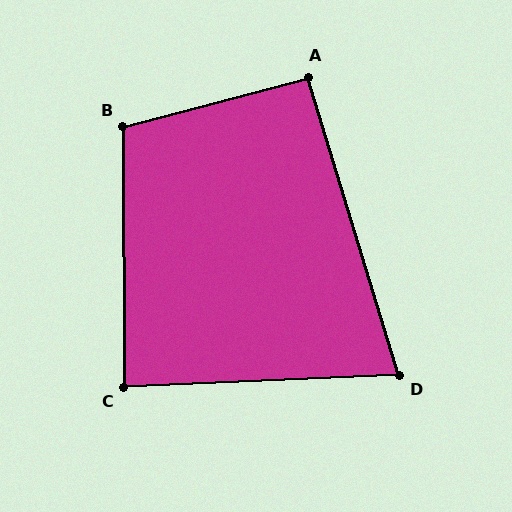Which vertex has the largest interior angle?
B, at approximately 104 degrees.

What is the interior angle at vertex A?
Approximately 92 degrees (approximately right).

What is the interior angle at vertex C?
Approximately 88 degrees (approximately right).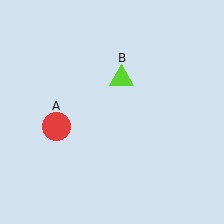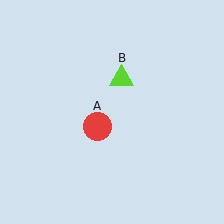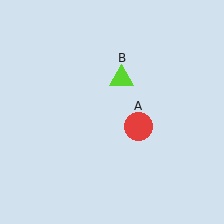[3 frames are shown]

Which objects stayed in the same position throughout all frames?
Lime triangle (object B) remained stationary.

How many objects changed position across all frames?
1 object changed position: red circle (object A).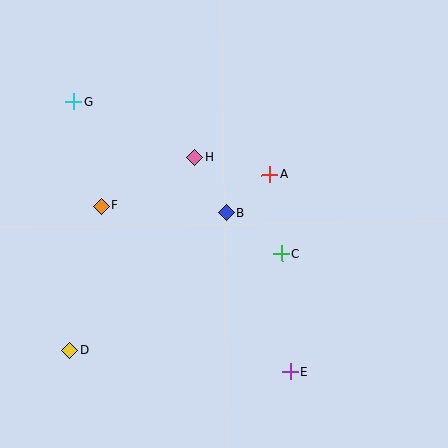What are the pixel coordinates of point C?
Point C is at (282, 254).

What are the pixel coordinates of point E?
Point E is at (290, 372).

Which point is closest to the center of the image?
Point B at (226, 213) is closest to the center.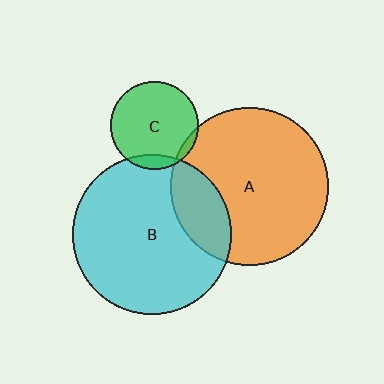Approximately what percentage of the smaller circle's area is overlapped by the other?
Approximately 10%.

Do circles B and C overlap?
Yes.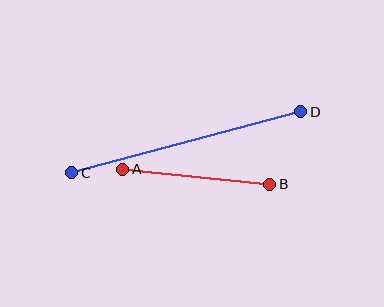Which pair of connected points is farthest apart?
Points C and D are farthest apart.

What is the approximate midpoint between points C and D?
The midpoint is at approximately (186, 142) pixels.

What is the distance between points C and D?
The distance is approximately 237 pixels.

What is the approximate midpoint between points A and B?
The midpoint is at approximately (196, 177) pixels.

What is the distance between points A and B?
The distance is approximately 148 pixels.